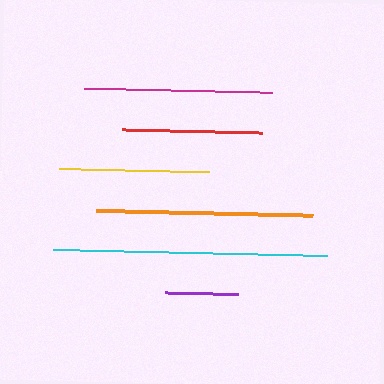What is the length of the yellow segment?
The yellow segment is approximately 151 pixels long.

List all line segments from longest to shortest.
From longest to shortest: cyan, orange, magenta, yellow, red, purple.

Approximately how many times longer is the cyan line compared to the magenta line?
The cyan line is approximately 1.5 times the length of the magenta line.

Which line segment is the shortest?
The purple line is the shortest at approximately 73 pixels.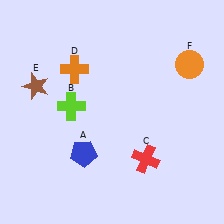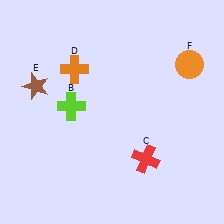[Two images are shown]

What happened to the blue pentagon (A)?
The blue pentagon (A) was removed in Image 2. It was in the bottom-left area of Image 1.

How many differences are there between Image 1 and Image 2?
There is 1 difference between the two images.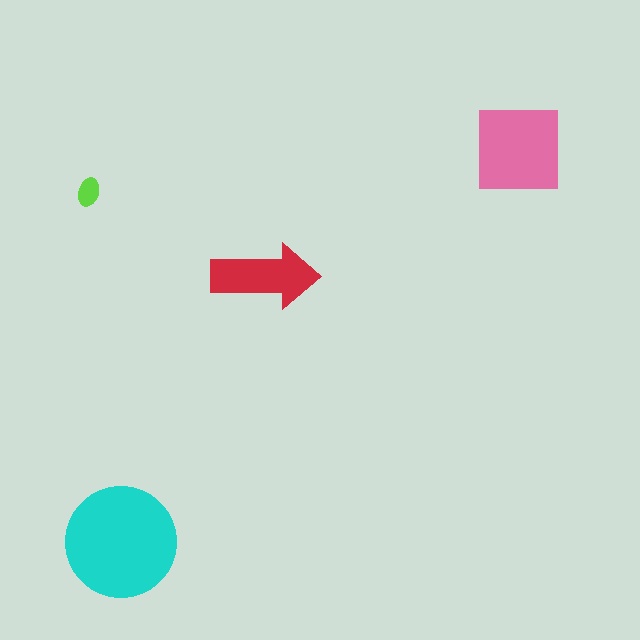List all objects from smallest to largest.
The lime ellipse, the red arrow, the pink square, the cyan circle.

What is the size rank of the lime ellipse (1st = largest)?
4th.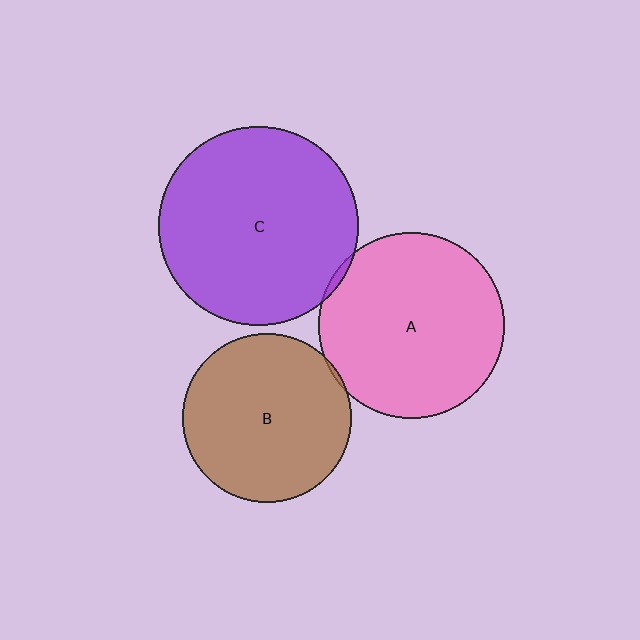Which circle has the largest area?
Circle C (purple).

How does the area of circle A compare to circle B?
Approximately 1.2 times.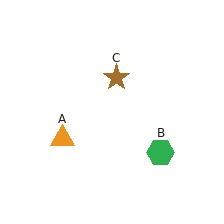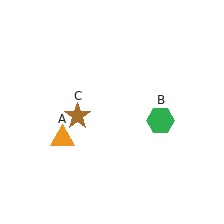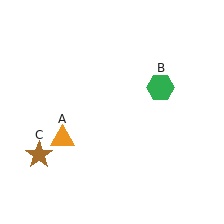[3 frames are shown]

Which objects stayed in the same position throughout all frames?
Orange triangle (object A) remained stationary.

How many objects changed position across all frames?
2 objects changed position: green hexagon (object B), brown star (object C).